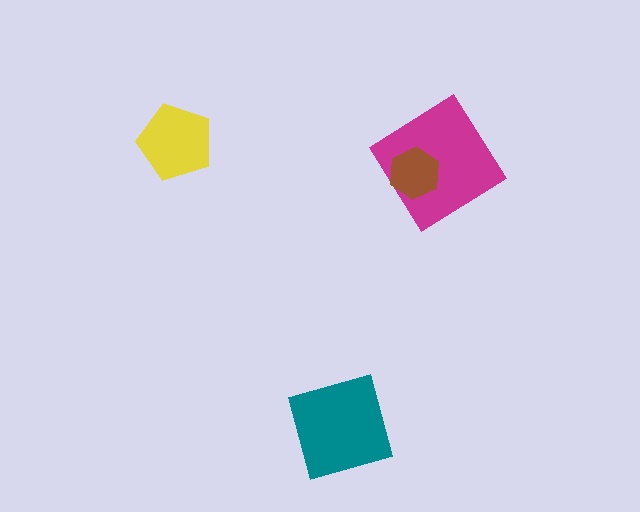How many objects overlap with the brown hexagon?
1 object overlaps with the brown hexagon.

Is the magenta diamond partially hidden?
Yes, it is partially covered by another shape.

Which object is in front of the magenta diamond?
The brown hexagon is in front of the magenta diamond.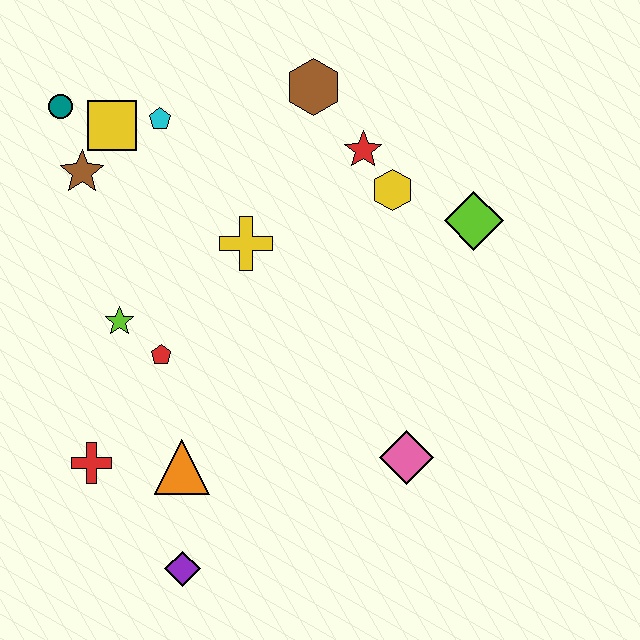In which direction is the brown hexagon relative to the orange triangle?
The brown hexagon is above the orange triangle.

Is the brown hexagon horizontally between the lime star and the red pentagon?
No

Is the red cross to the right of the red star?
No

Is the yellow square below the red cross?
No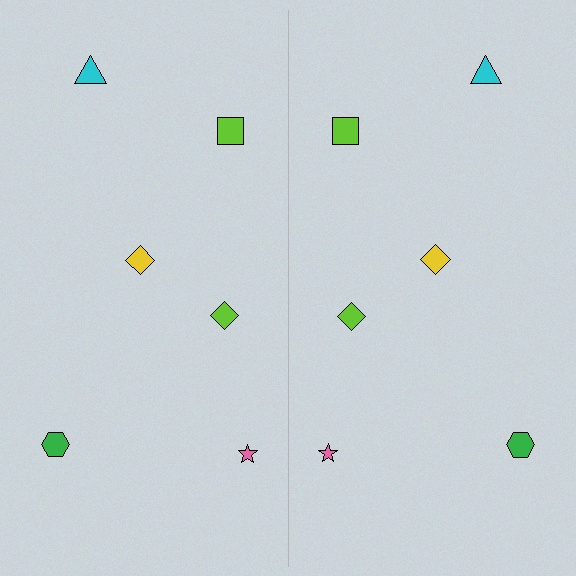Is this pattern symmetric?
Yes, this pattern has bilateral (reflection) symmetry.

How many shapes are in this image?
There are 12 shapes in this image.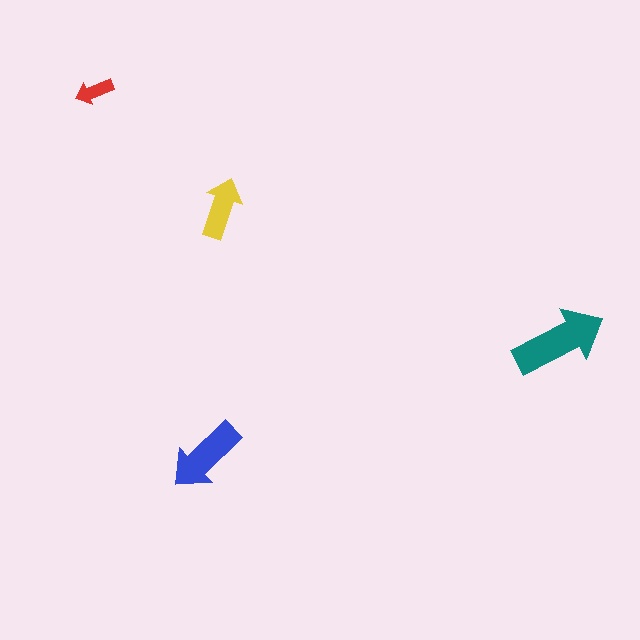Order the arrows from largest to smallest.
the teal one, the blue one, the yellow one, the red one.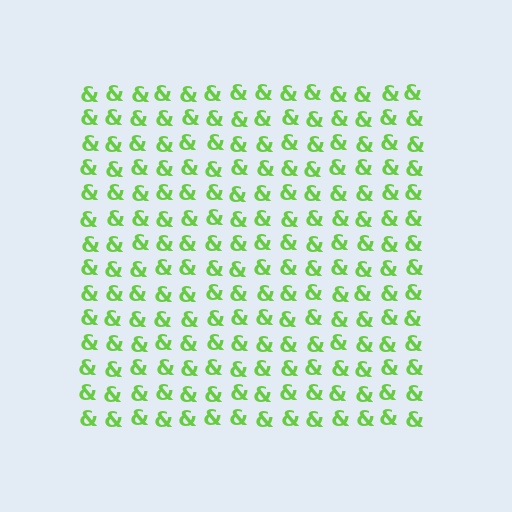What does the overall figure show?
The overall figure shows a square.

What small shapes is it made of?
It is made of small ampersands.